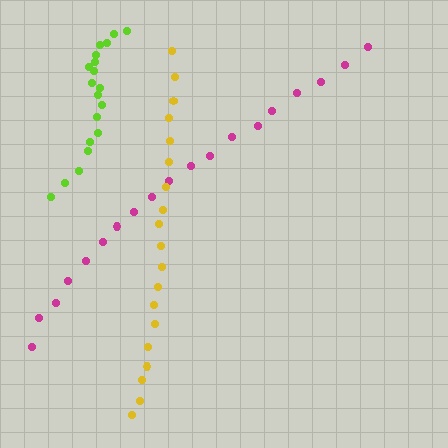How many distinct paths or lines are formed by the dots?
There are 3 distinct paths.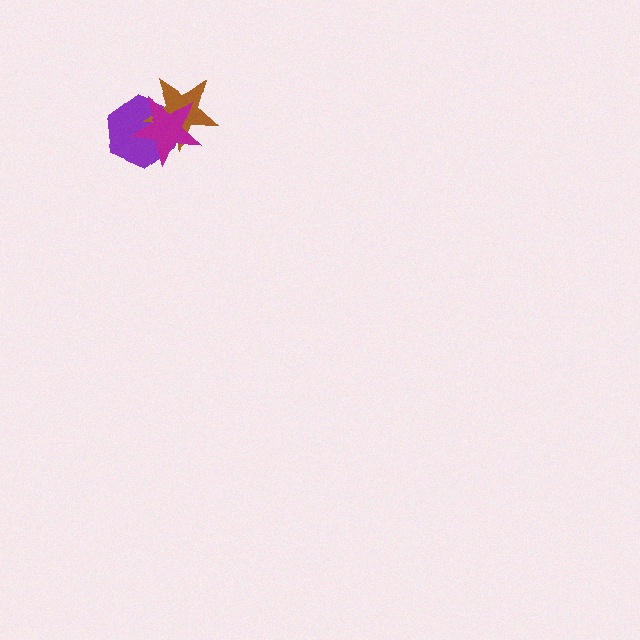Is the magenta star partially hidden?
No, no other shape covers it.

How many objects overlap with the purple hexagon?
2 objects overlap with the purple hexagon.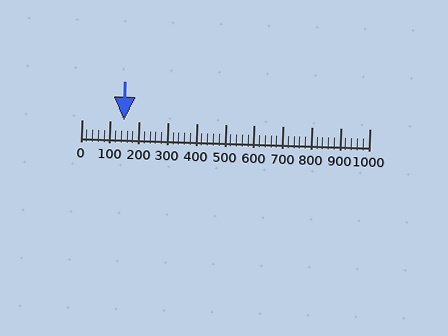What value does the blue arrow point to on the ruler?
The blue arrow points to approximately 148.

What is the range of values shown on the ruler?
The ruler shows values from 0 to 1000.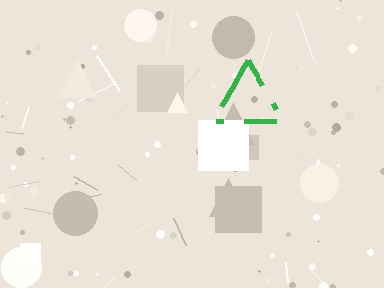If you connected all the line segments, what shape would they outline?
They would outline a triangle.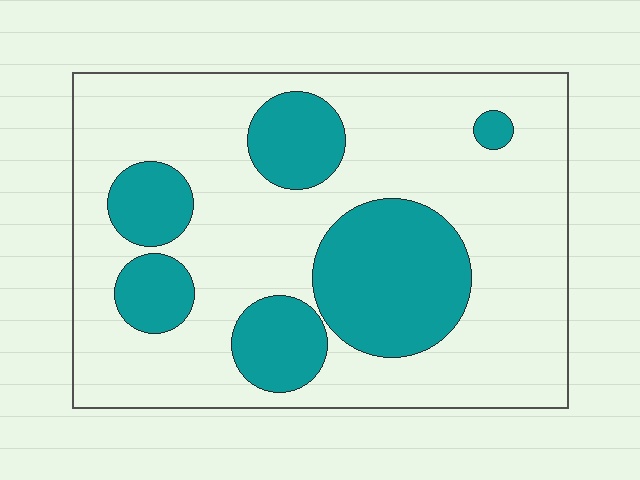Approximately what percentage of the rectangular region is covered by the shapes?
Approximately 30%.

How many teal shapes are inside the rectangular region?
6.